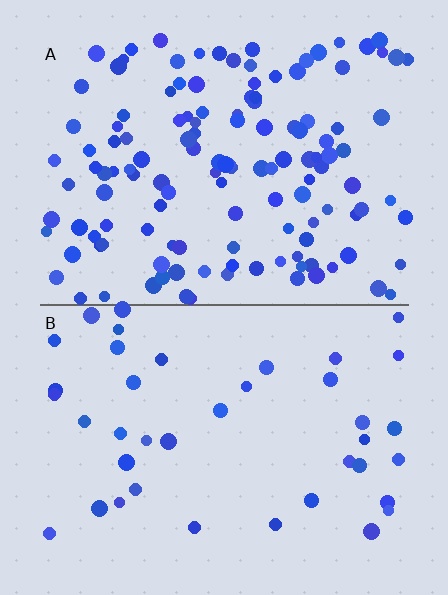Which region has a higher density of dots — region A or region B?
A (the top).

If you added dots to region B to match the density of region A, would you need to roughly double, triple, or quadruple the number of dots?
Approximately triple.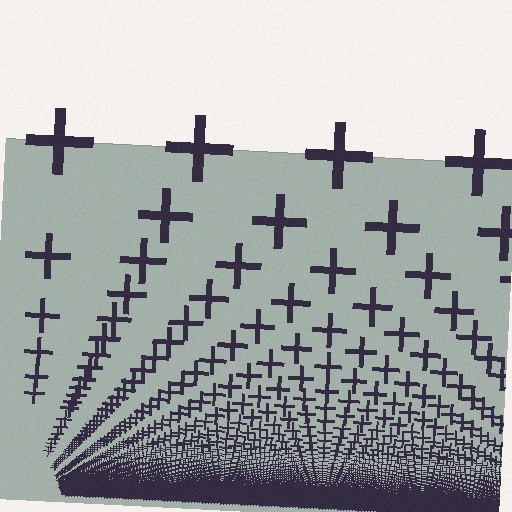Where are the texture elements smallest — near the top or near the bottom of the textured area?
Near the bottom.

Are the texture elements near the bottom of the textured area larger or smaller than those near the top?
Smaller. The gradient is inverted — elements near the bottom are smaller and denser.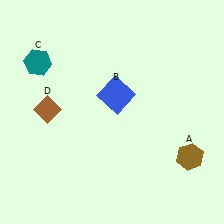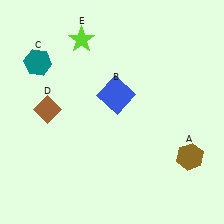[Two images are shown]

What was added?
A lime star (E) was added in Image 2.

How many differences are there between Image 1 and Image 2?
There is 1 difference between the two images.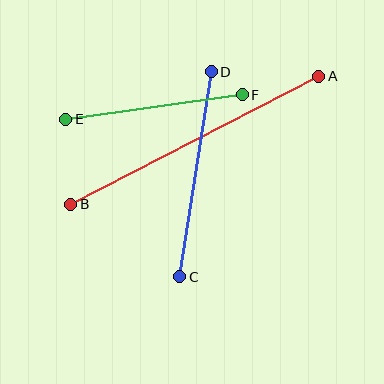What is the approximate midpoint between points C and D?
The midpoint is at approximately (196, 174) pixels.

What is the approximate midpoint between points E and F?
The midpoint is at approximately (154, 107) pixels.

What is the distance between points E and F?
The distance is approximately 178 pixels.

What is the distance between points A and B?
The distance is approximately 279 pixels.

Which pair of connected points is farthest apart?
Points A and B are farthest apart.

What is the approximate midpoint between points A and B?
The midpoint is at approximately (195, 140) pixels.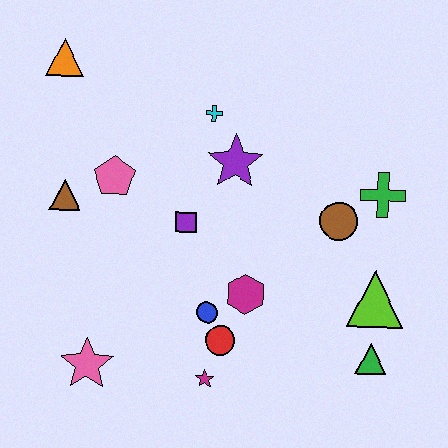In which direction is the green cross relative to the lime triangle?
The green cross is above the lime triangle.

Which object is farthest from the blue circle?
The orange triangle is farthest from the blue circle.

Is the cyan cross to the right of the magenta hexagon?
No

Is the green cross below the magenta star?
No